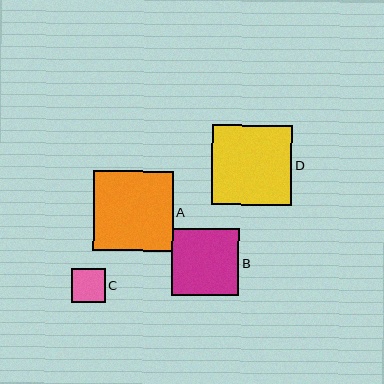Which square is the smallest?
Square C is the smallest with a size of approximately 34 pixels.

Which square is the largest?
Square D is the largest with a size of approximately 80 pixels.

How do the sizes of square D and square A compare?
Square D and square A are approximately the same size.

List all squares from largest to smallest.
From largest to smallest: D, A, B, C.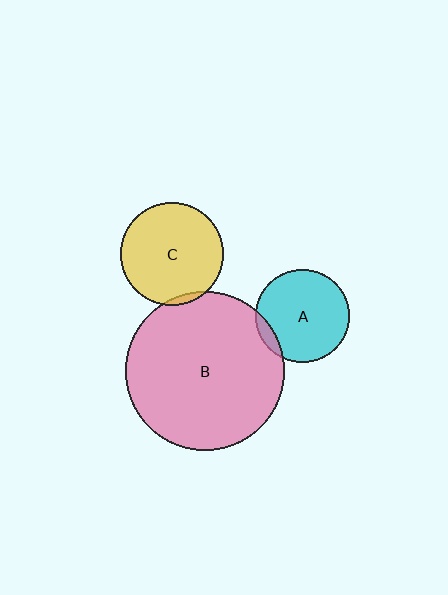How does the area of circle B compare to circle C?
Approximately 2.4 times.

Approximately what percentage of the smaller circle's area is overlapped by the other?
Approximately 5%.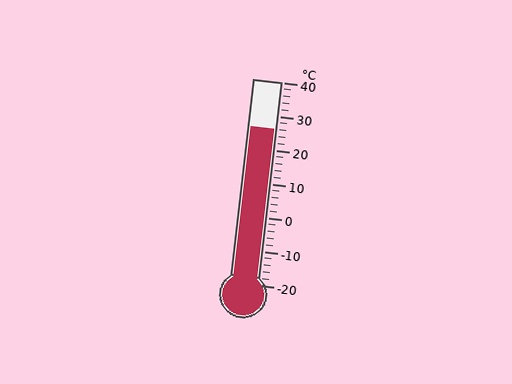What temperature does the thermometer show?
The thermometer shows approximately 26°C.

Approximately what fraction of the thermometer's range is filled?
The thermometer is filled to approximately 75% of its range.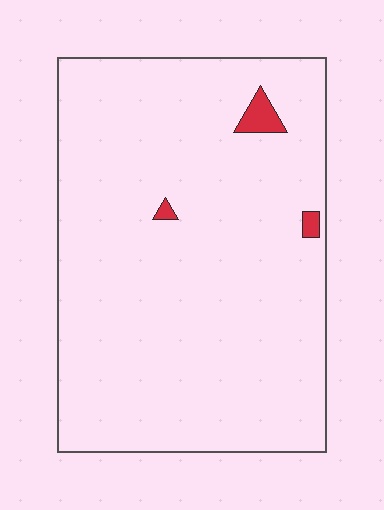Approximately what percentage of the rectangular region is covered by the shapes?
Approximately 0%.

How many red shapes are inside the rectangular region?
3.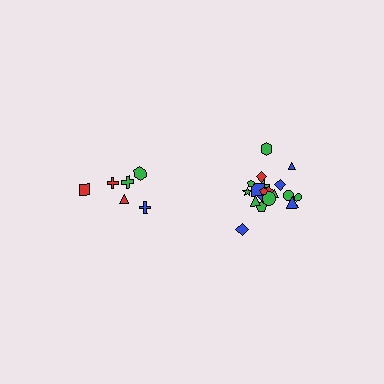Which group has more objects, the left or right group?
The right group.